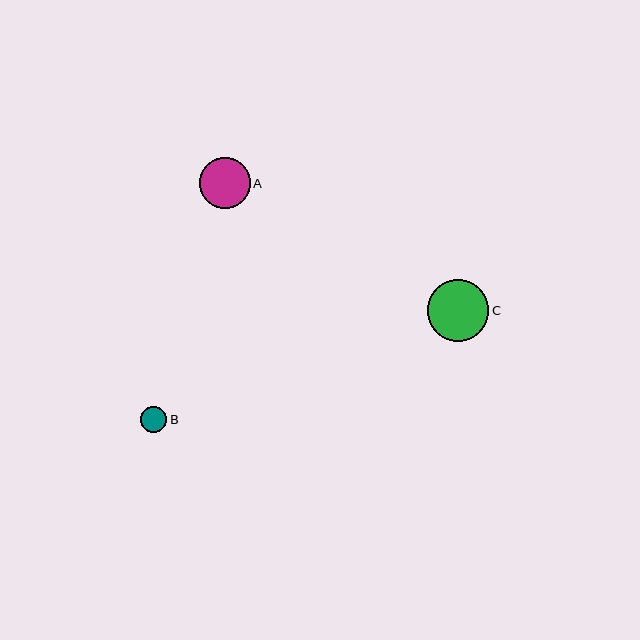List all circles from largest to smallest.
From largest to smallest: C, A, B.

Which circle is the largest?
Circle C is the largest with a size of approximately 62 pixels.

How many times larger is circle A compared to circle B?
Circle A is approximately 1.9 times the size of circle B.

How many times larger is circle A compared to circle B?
Circle A is approximately 1.9 times the size of circle B.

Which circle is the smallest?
Circle B is the smallest with a size of approximately 27 pixels.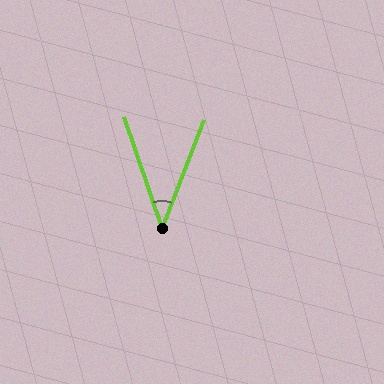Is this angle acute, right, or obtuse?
It is acute.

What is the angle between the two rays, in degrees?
Approximately 40 degrees.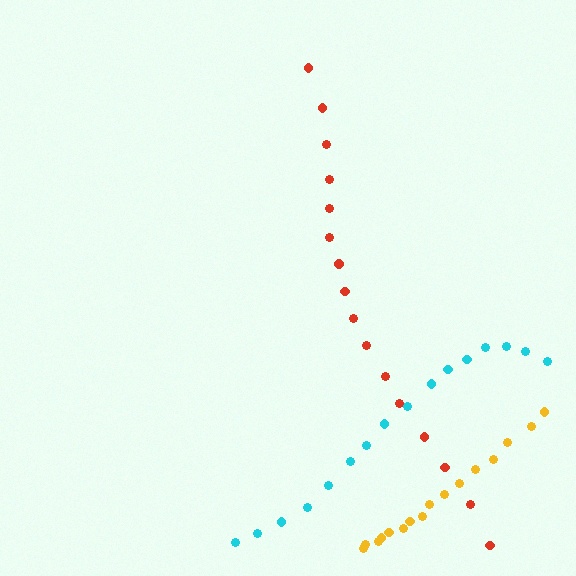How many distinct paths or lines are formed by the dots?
There are 3 distinct paths.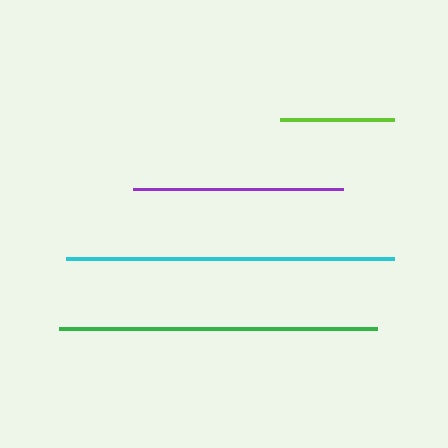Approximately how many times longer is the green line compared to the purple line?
The green line is approximately 1.5 times the length of the purple line.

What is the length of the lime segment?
The lime segment is approximately 114 pixels long.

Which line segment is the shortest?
The lime line is the shortest at approximately 114 pixels.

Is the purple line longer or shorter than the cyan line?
The cyan line is longer than the purple line.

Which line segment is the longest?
The cyan line is the longest at approximately 328 pixels.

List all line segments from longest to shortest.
From longest to shortest: cyan, green, purple, lime.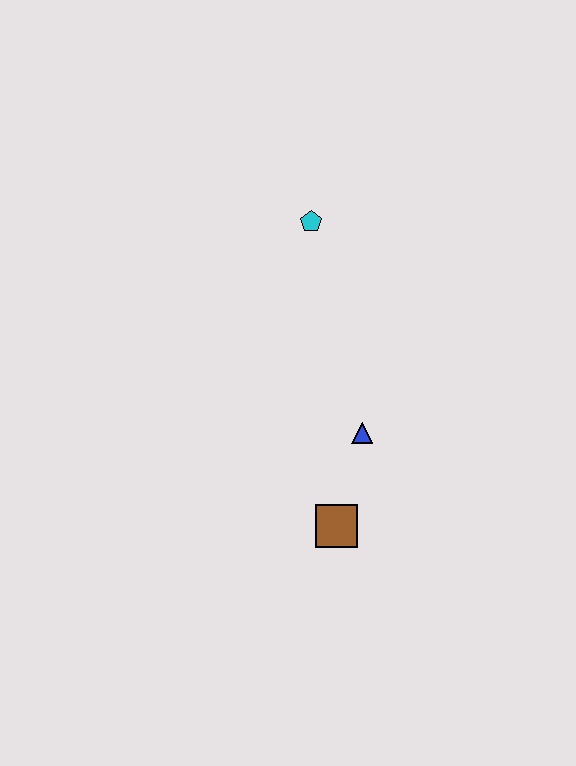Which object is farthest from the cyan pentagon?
The brown square is farthest from the cyan pentagon.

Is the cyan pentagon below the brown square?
No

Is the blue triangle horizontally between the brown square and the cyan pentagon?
No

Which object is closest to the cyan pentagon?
The blue triangle is closest to the cyan pentagon.